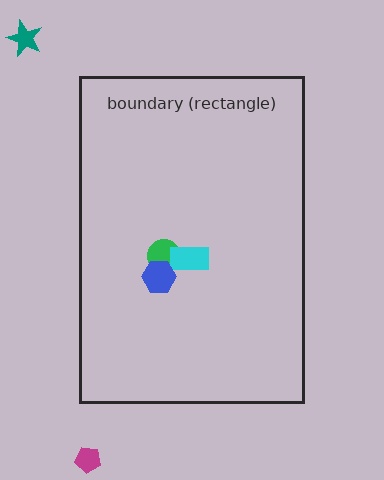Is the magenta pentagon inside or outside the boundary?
Outside.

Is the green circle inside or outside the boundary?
Inside.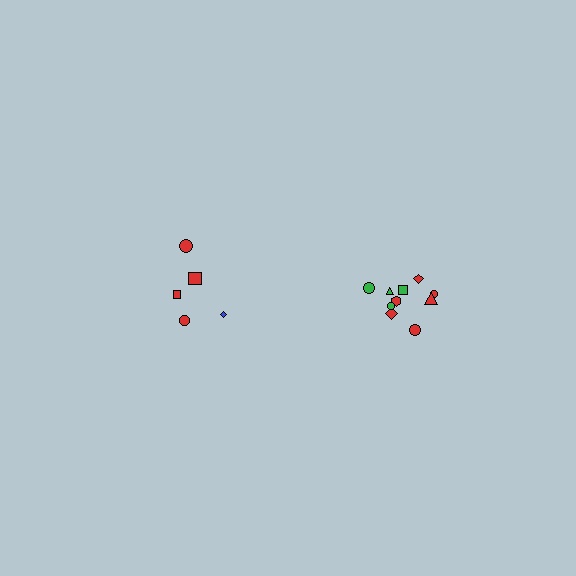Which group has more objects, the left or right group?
The right group.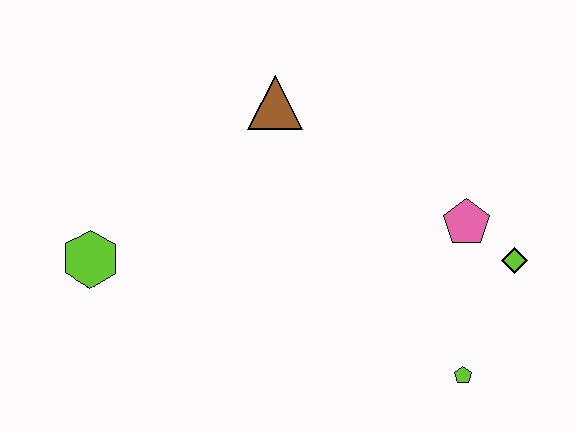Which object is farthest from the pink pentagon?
The lime hexagon is farthest from the pink pentagon.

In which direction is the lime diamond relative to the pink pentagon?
The lime diamond is to the right of the pink pentagon.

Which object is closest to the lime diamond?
The pink pentagon is closest to the lime diamond.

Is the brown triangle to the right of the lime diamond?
No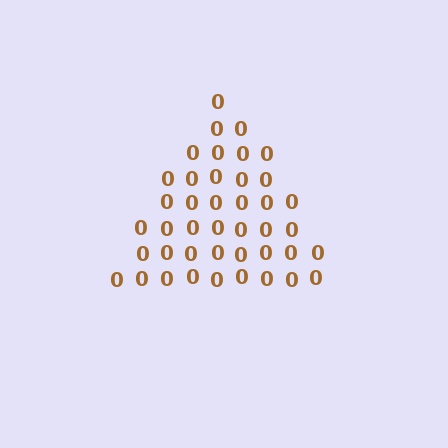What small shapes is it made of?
It is made of small digit 0's.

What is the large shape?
The large shape is a triangle.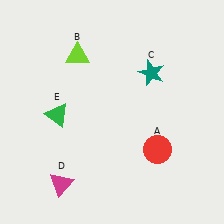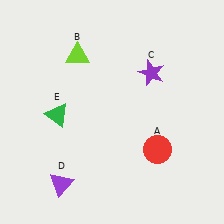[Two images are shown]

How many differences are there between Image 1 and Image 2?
There are 2 differences between the two images.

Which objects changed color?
C changed from teal to purple. D changed from magenta to purple.